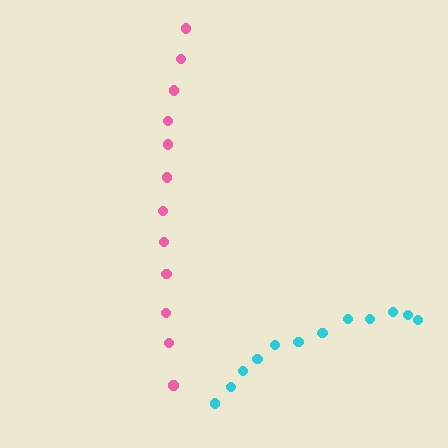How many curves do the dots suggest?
There are 2 distinct paths.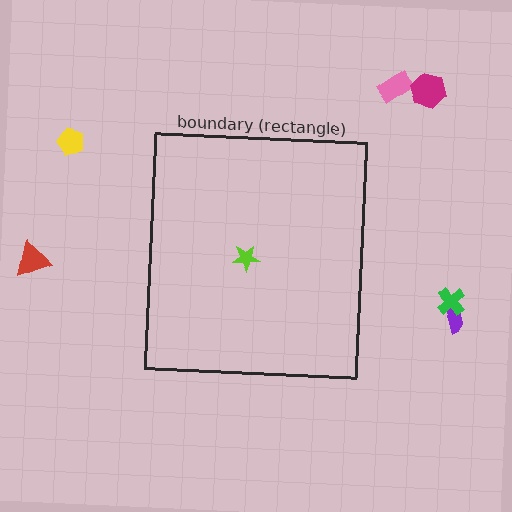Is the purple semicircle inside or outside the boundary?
Outside.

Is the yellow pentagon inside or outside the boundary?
Outside.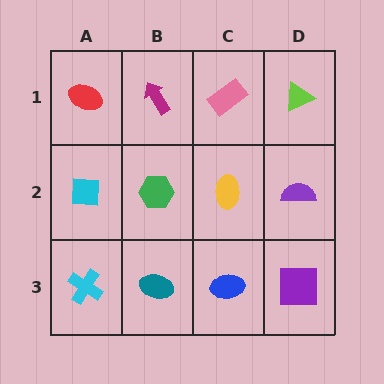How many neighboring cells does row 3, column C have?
3.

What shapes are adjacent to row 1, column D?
A purple semicircle (row 2, column D), a pink rectangle (row 1, column C).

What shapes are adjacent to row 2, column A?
A red ellipse (row 1, column A), a cyan cross (row 3, column A), a green hexagon (row 2, column B).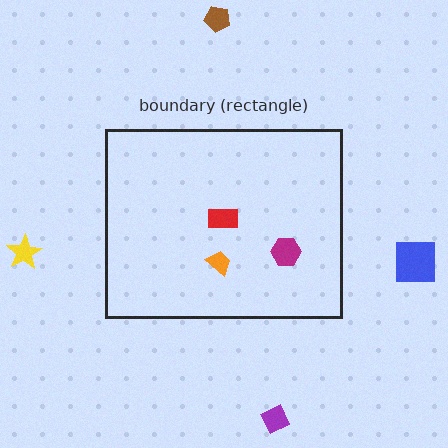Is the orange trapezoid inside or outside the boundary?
Inside.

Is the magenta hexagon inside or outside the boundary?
Inside.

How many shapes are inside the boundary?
3 inside, 4 outside.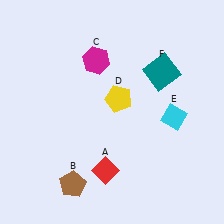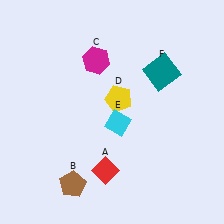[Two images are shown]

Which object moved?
The cyan diamond (E) moved left.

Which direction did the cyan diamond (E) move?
The cyan diamond (E) moved left.